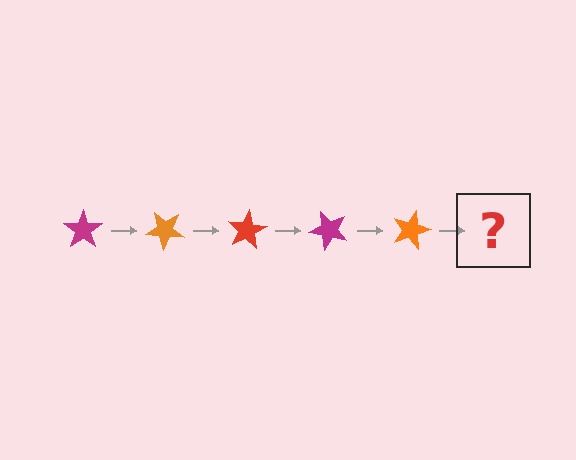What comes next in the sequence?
The next element should be a red star, rotated 200 degrees from the start.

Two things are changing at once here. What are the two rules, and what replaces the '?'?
The two rules are that it rotates 40 degrees each step and the color cycles through magenta, orange, and red. The '?' should be a red star, rotated 200 degrees from the start.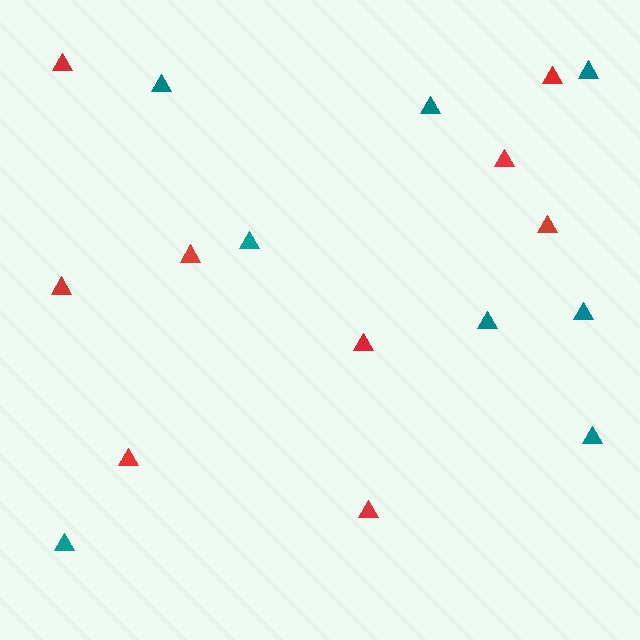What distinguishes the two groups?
There are 2 groups: one group of teal triangles (8) and one group of red triangles (9).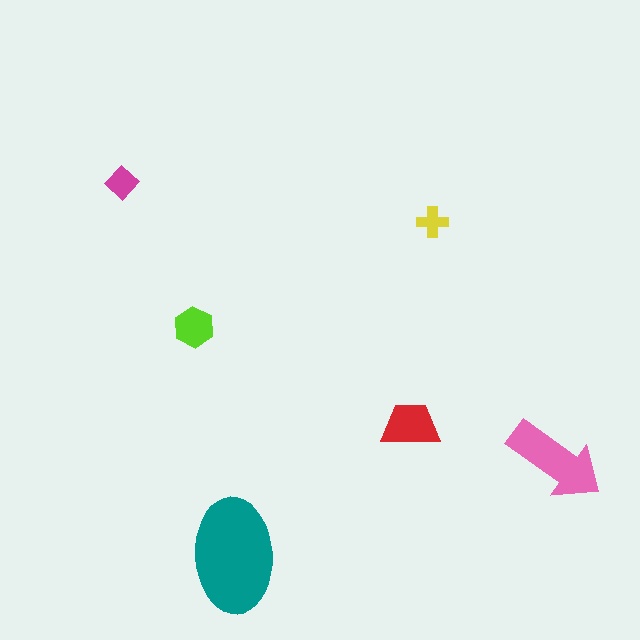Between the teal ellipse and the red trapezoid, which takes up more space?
The teal ellipse.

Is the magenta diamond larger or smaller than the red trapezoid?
Smaller.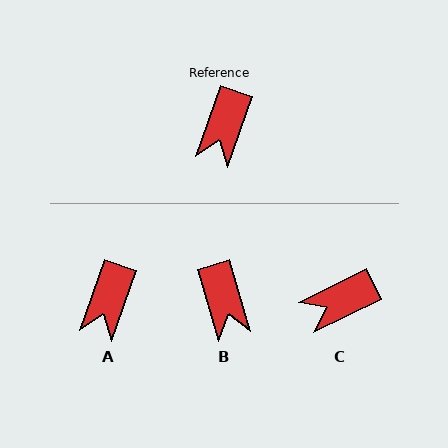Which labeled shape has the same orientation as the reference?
A.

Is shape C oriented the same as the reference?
No, it is off by about 44 degrees.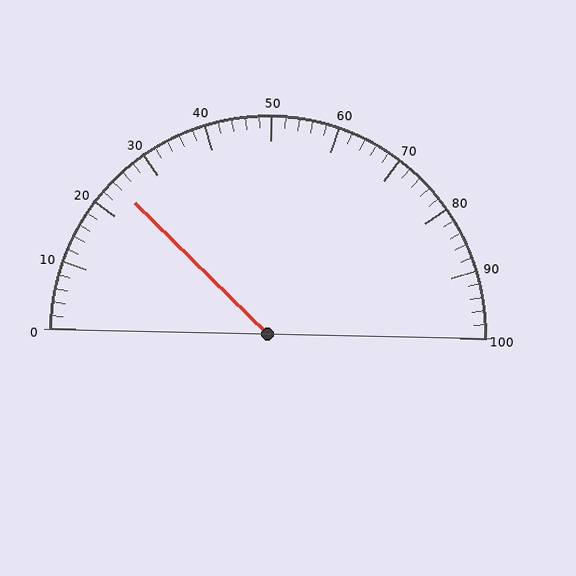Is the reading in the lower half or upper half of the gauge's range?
The reading is in the lower half of the range (0 to 100).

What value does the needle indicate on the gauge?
The needle indicates approximately 24.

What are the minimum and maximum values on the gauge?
The gauge ranges from 0 to 100.